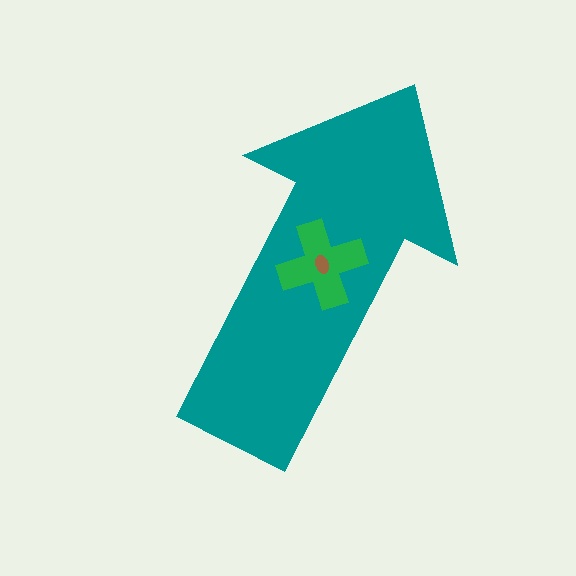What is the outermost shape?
The teal arrow.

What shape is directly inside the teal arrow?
The green cross.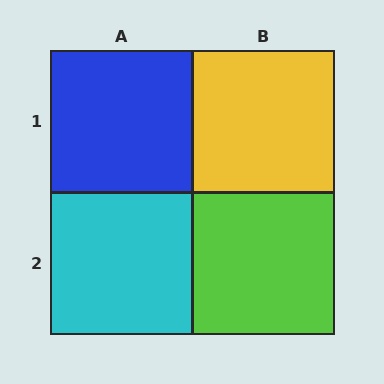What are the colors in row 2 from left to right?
Cyan, lime.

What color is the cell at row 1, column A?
Blue.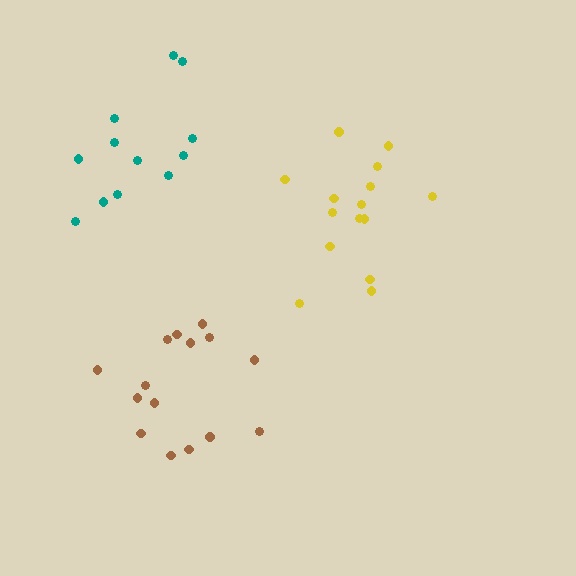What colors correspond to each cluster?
The clusters are colored: brown, yellow, teal.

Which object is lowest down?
The brown cluster is bottommost.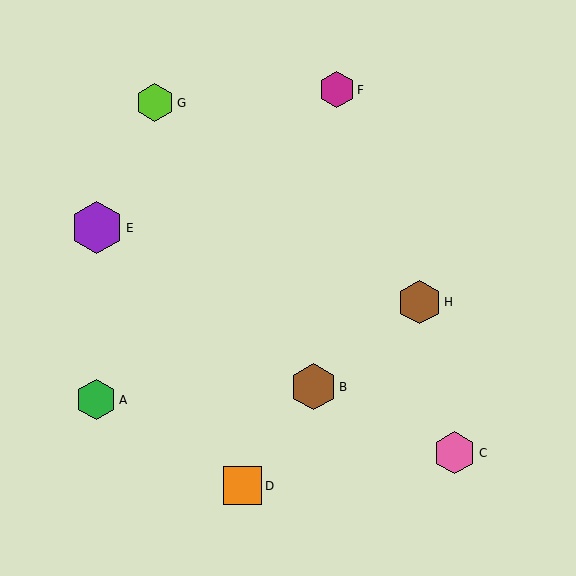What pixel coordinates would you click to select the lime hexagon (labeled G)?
Click at (155, 103) to select the lime hexagon G.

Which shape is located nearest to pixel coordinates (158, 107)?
The lime hexagon (labeled G) at (155, 103) is nearest to that location.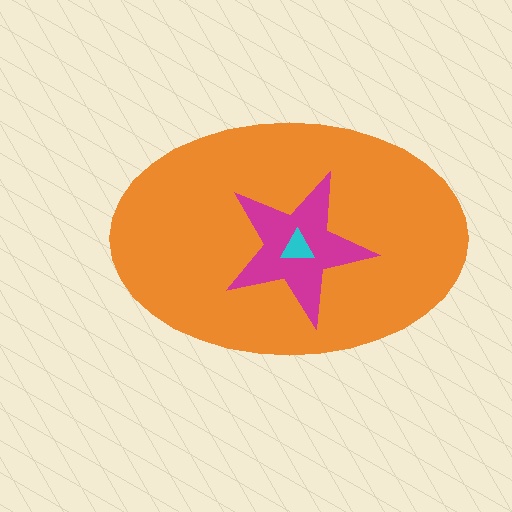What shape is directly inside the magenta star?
The cyan triangle.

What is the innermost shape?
The cyan triangle.